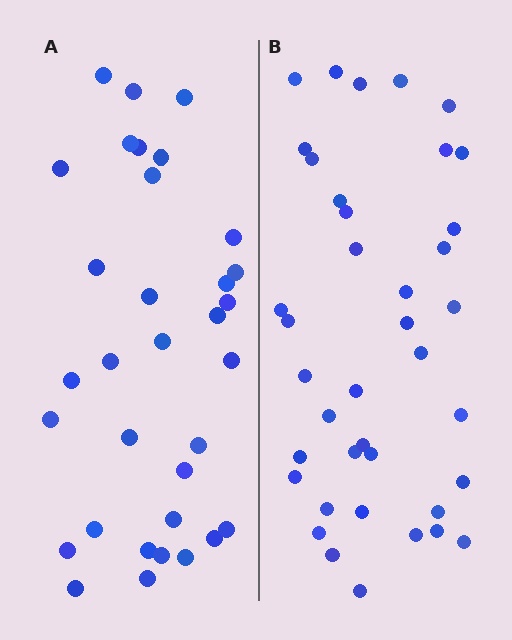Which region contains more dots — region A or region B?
Region B (the right region) has more dots.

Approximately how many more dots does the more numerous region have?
Region B has about 6 more dots than region A.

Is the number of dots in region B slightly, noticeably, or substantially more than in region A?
Region B has only slightly more — the two regions are fairly close. The ratio is roughly 1.2 to 1.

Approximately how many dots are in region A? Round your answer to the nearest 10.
About 30 dots. (The exact count is 33, which rounds to 30.)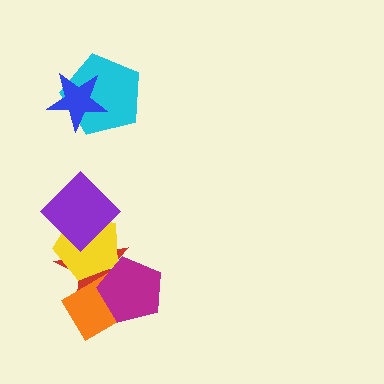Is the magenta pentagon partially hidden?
No, no other shape covers it.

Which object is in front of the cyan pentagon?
The blue star is in front of the cyan pentagon.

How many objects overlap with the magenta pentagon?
3 objects overlap with the magenta pentagon.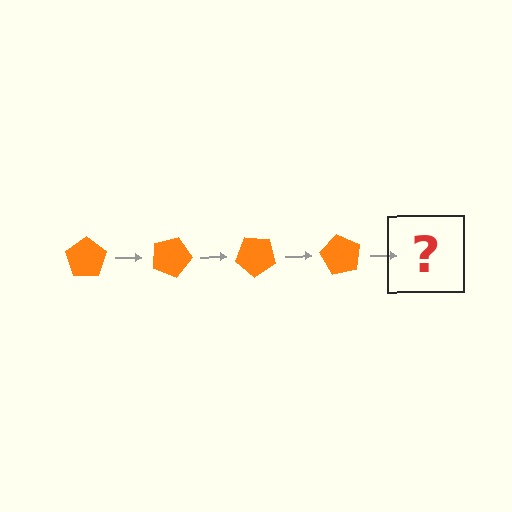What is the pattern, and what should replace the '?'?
The pattern is that the pentagon rotates 20 degrees each step. The '?' should be an orange pentagon rotated 80 degrees.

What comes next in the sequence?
The next element should be an orange pentagon rotated 80 degrees.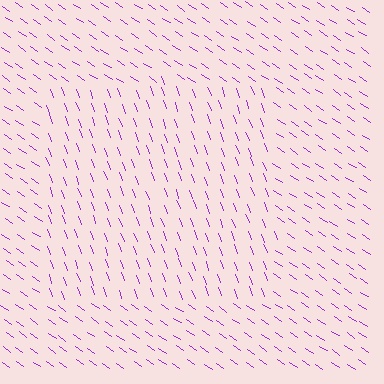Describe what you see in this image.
The image is filled with small purple line segments. A rectangle region in the image has lines oriented differently from the surrounding lines, creating a visible texture boundary.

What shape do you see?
I see a rectangle.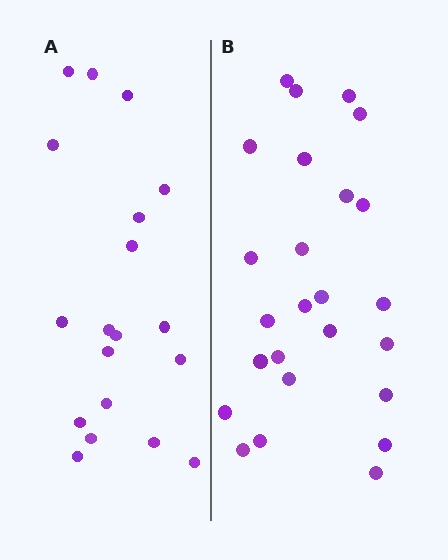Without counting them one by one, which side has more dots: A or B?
Region B (the right region) has more dots.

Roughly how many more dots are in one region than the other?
Region B has about 6 more dots than region A.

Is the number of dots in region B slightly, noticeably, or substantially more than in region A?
Region B has noticeably more, but not dramatically so. The ratio is roughly 1.3 to 1.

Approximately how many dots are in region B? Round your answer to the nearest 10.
About 20 dots. (The exact count is 25, which rounds to 20.)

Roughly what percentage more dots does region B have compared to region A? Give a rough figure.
About 30% more.